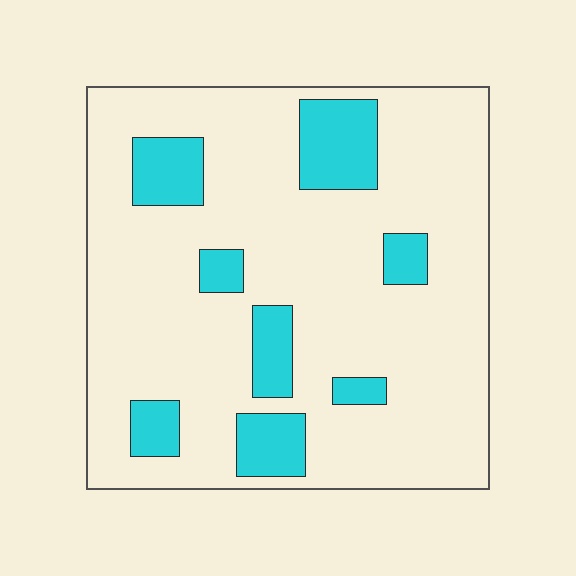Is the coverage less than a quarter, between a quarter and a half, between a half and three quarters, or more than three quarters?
Less than a quarter.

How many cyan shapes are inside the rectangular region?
8.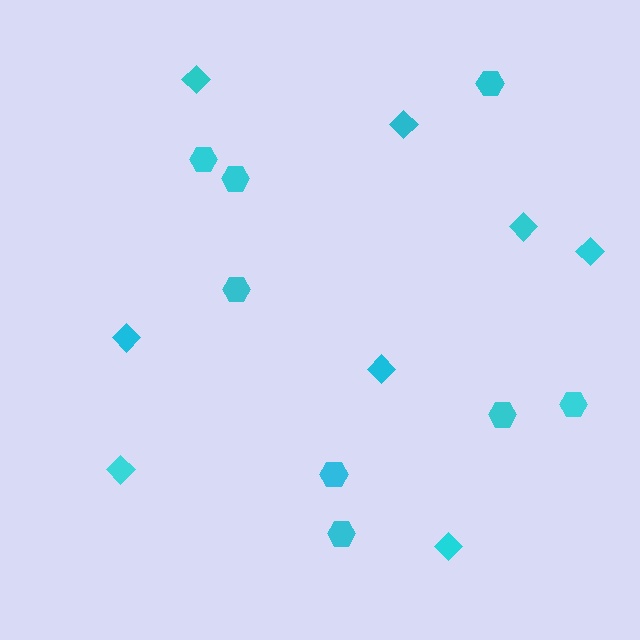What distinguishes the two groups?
There are 2 groups: one group of diamonds (8) and one group of hexagons (8).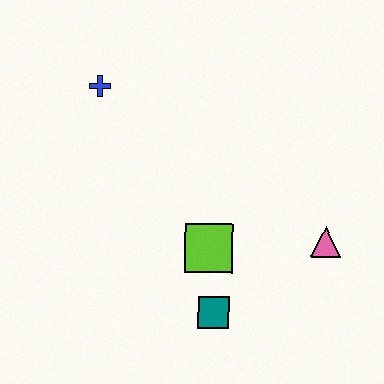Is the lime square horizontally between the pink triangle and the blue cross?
Yes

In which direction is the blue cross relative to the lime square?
The blue cross is above the lime square.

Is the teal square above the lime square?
No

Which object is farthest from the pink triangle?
The blue cross is farthest from the pink triangle.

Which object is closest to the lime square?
The teal square is closest to the lime square.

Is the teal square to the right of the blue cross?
Yes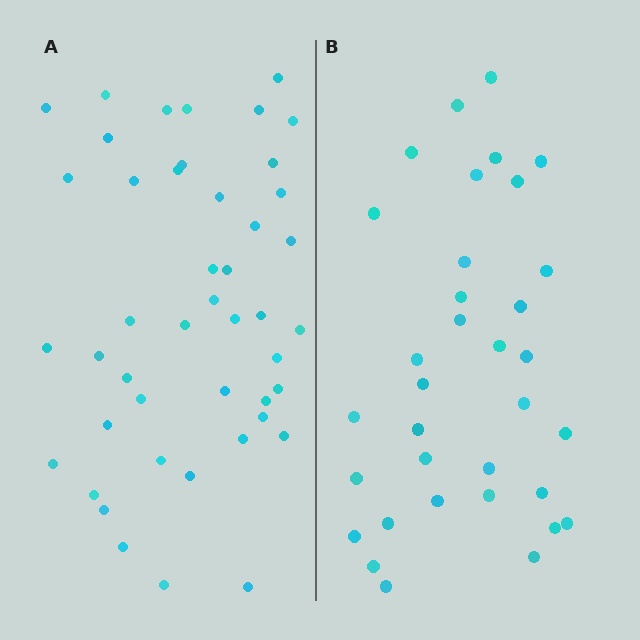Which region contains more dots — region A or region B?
Region A (the left region) has more dots.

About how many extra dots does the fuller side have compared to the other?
Region A has roughly 12 or so more dots than region B.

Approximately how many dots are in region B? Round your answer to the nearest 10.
About 30 dots. (The exact count is 34, which rounds to 30.)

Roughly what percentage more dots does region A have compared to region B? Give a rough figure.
About 30% more.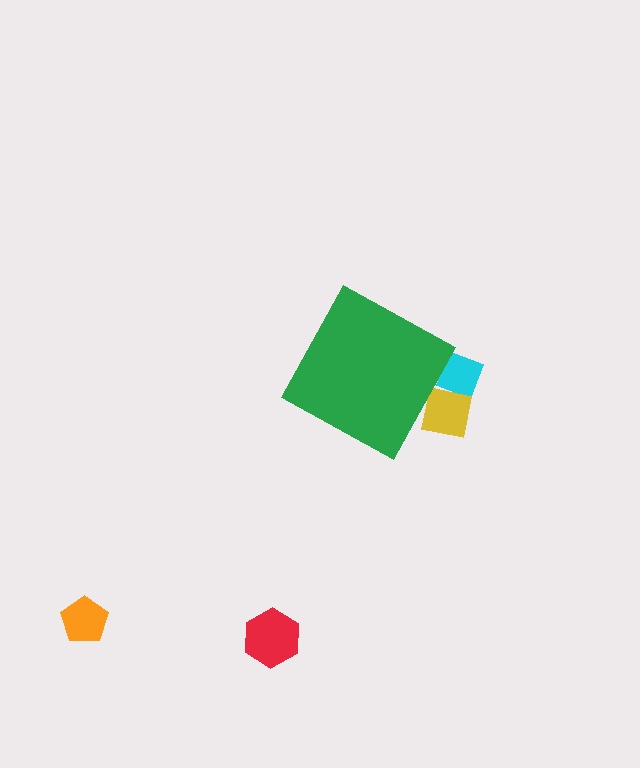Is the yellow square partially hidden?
Yes, the yellow square is partially hidden behind the green diamond.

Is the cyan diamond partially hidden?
Yes, the cyan diamond is partially hidden behind the green diamond.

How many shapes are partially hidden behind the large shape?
2 shapes are partially hidden.